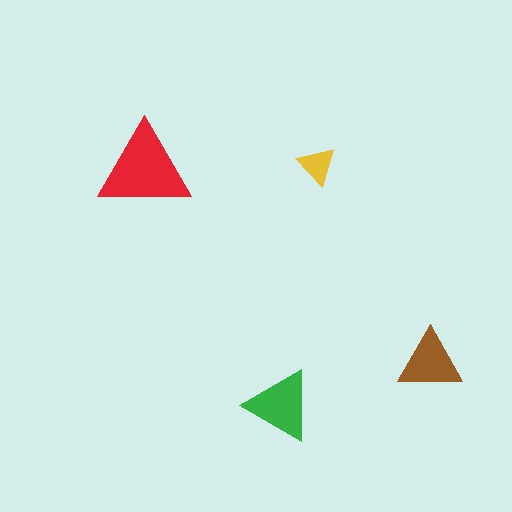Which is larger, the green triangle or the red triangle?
The red one.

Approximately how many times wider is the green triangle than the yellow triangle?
About 2 times wider.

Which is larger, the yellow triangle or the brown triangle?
The brown one.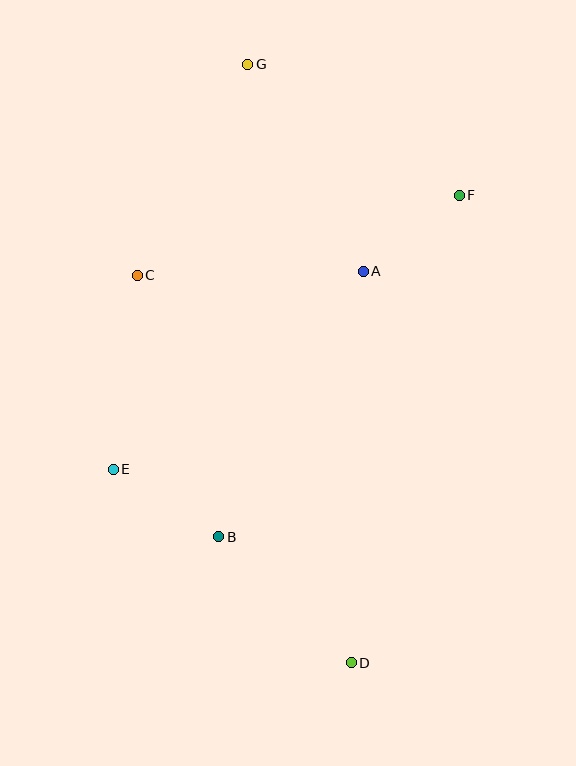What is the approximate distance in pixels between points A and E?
The distance between A and E is approximately 319 pixels.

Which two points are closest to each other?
Points A and F are closest to each other.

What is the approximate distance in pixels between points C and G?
The distance between C and G is approximately 238 pixels.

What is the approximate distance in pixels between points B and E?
The distance between B and E is approximately 125 pixels.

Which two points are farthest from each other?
Points D and G are farthest from each other.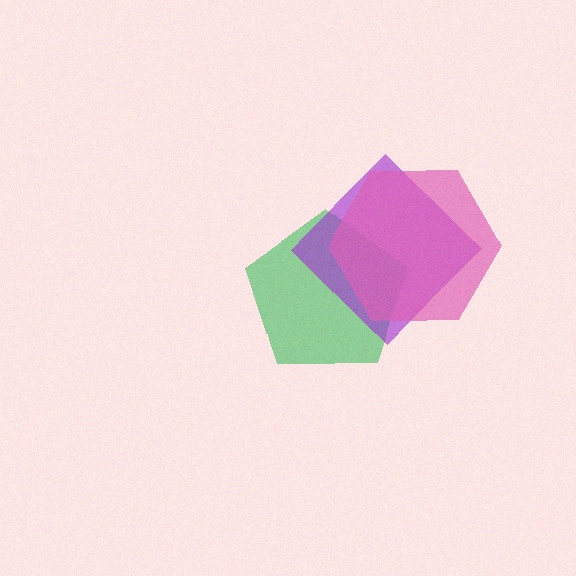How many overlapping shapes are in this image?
There are 3 overlapping shapes in the image.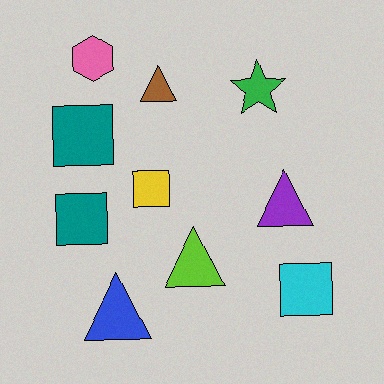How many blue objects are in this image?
There is 1 blue object.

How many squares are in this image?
There are 4 squares.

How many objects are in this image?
There are 10 objects.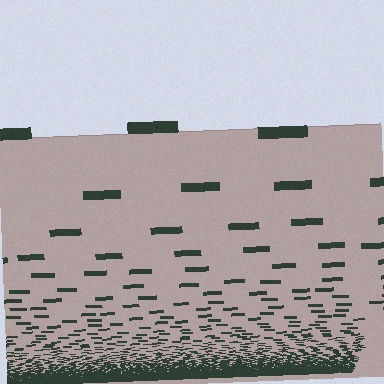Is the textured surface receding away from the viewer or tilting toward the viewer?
The surface appears to tilt toward the viewer. Texture elements get larger and sparser toward the top.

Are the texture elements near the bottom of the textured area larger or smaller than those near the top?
Smaller. The gradient is inverted — elements near the bottom are smaller and denser.